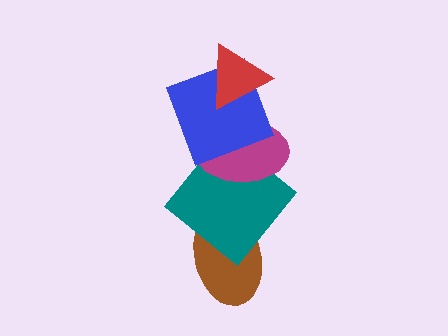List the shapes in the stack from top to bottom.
From top to bottom: the red triangle, the blue square, the magenta ellipse, the teal diamond, the brown ellipse.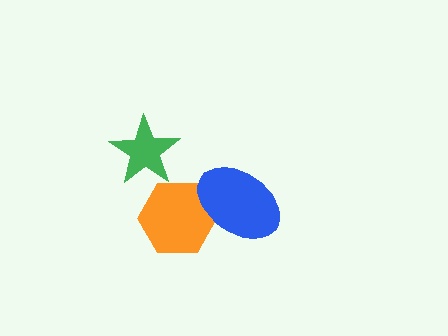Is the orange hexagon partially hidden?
Yes, it is partially covered by another shape.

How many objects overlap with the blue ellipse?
1 object overlaps with the blue ellipse.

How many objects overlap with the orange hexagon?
1 object overlaps with the orange hexagon.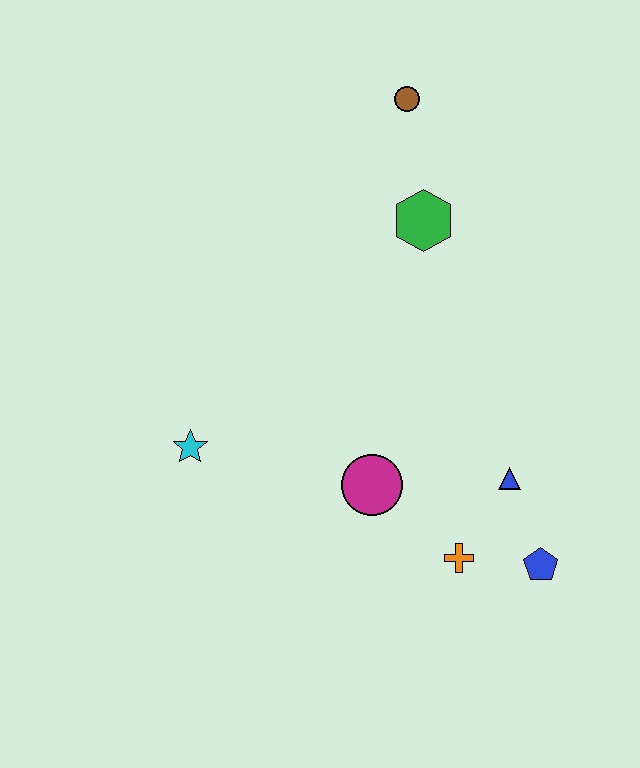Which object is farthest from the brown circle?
The blue pentagon is farthest from the brown circle.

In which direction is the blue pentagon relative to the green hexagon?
The blue pentagon is below the green hexagon.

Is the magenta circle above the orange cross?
Yes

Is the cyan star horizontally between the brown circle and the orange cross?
No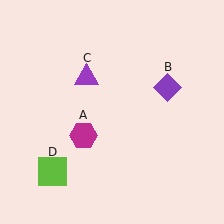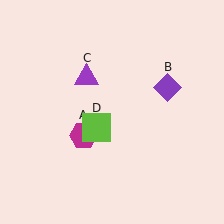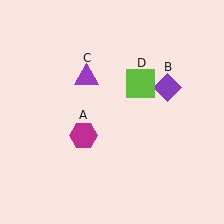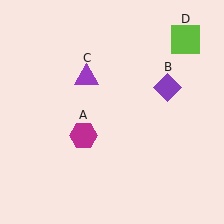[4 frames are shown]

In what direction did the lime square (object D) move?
The lime square (object D) moved up and to the right.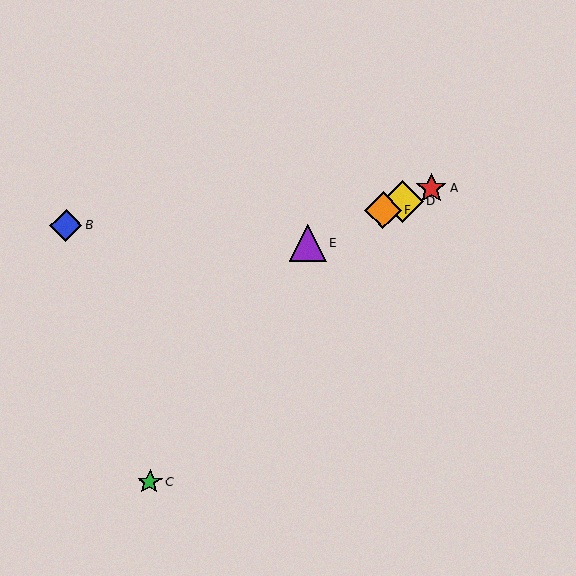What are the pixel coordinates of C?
Object C is at (150, 482).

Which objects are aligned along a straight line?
Objects A, D, E, F are aligned along a straight line.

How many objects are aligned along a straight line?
4 objects (A, D, E, F) are aligned along a straight line.